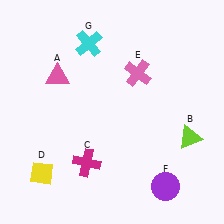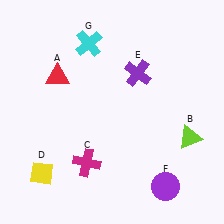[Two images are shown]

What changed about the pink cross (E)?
In Image 1, E is pink. In Image 2, it changed to purple.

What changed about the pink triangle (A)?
In Image 1, A is pink. In Image 2, it changed to red.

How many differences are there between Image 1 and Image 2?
There are 2 differences between the two images.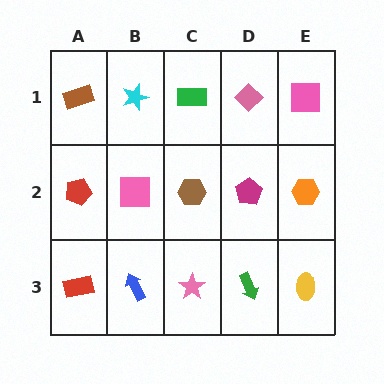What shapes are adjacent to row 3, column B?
A pink square (row 2, column B), a red rectangle (row 3, column A), a pink star (row 3, column C).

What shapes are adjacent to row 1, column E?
An orange hexagon (row 2, column E), a pink diamond (row 1, column D).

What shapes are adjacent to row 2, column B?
A cyan star (row 1, column B), a blue arrow (row 3, column B), a red pentagon (row 2, column A), a brown hexagon (row 2, column C).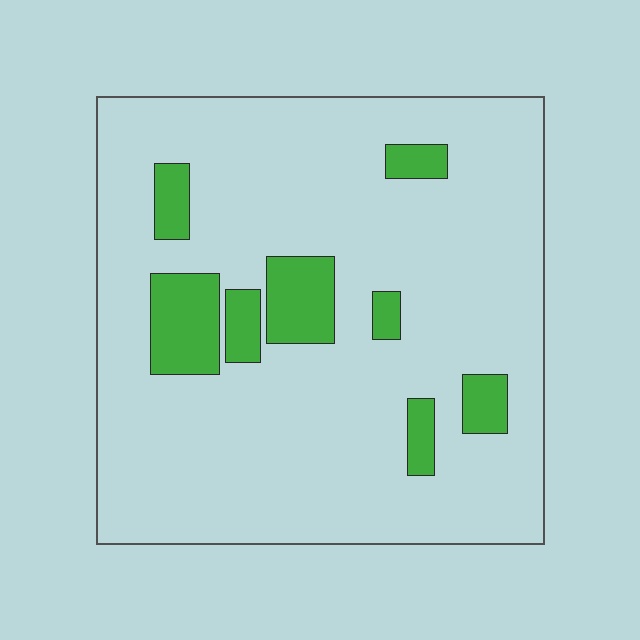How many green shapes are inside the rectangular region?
8.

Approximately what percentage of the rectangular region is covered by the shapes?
Approximately 15%.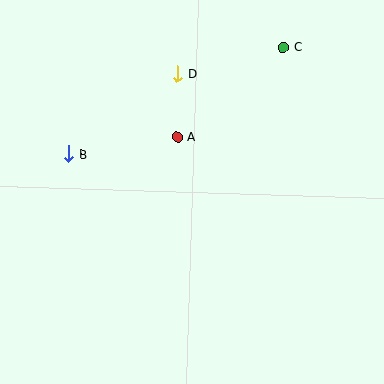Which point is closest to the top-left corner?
Point B is closest to the top-left corner.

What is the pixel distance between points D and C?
The distance between D and C is 109 pixels.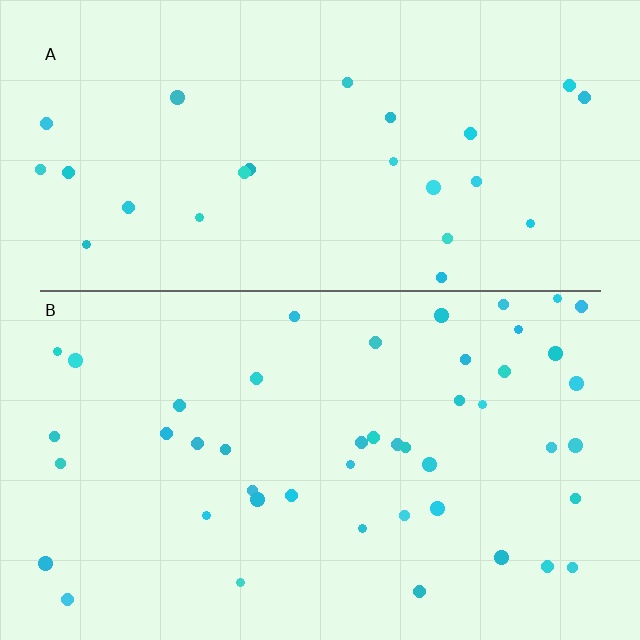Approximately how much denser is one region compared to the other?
Approximately 1.8× — region B over region A.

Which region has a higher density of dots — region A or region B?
B (the bottom).